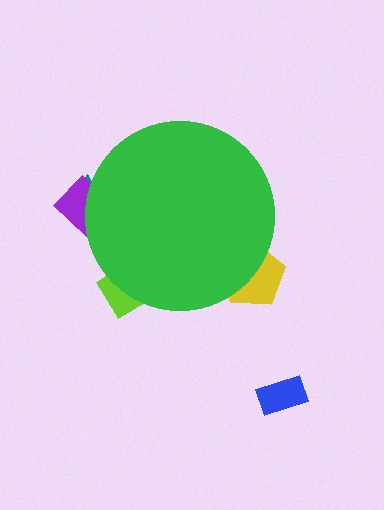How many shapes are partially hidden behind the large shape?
4 shapes are partially hidden.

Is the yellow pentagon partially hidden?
Yes, the yellow pentagon is partially hidden behind the green circle.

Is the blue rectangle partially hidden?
No, the blue rectangle is fully visible.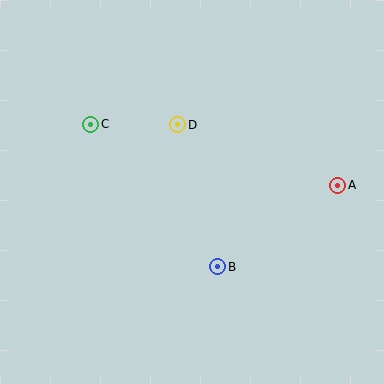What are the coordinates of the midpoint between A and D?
The midpoint between A and D is at (258, 155).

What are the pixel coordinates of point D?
Point D is at (178, 125).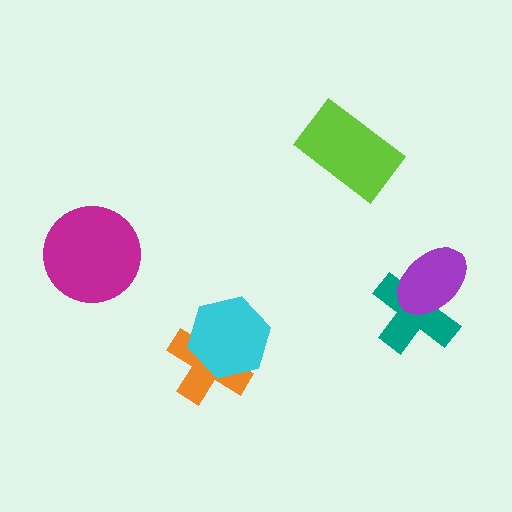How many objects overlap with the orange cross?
1 object overlaps with the orange cross.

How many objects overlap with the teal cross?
1 object overlaps with the teal cross.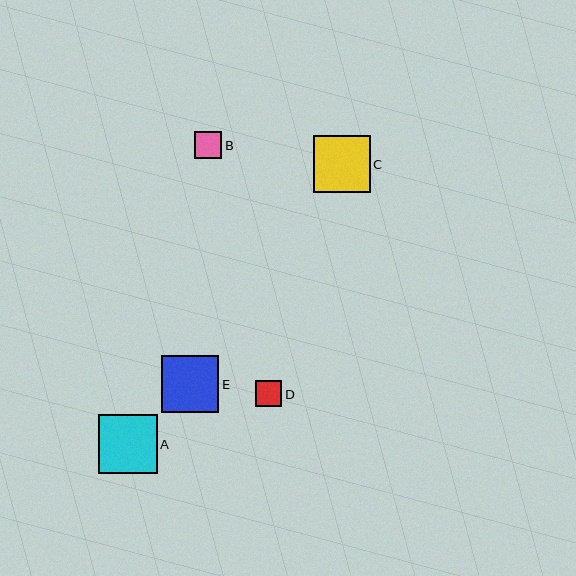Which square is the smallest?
Square D is the smallest with a size of approximately 26 pixels.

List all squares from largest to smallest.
From largest to smallest: A, E, C, B, D.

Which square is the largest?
Square A is the largest with a size of approximately 59 pixels.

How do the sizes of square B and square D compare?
Square B and square D are approximately the same size.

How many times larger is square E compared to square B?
Square E is approximately 2.1 times the size of square B.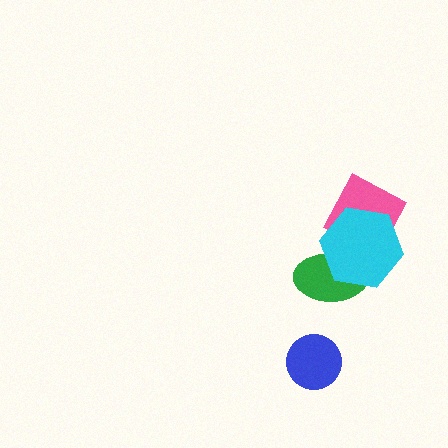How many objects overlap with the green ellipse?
1 object overlaps with the green ellipse.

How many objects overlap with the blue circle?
0 objects overlap with the blue circle.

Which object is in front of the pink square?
The cyan hexagon is in front of the pink square.